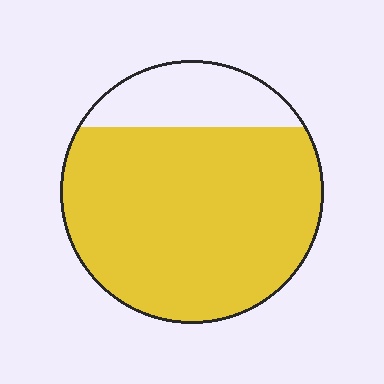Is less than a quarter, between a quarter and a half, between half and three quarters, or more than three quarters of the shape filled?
More than three quarters.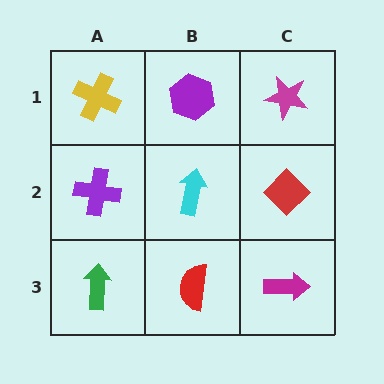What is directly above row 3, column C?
A red diamond.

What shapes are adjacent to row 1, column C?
A red diamond (row 2, column C), a purple hexagon (row 1, column B).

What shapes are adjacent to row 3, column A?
A purple cross (row 2, column A), a red semicircle (row 3, column B).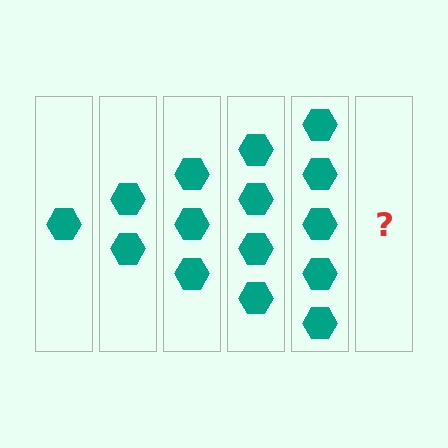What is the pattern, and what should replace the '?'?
The pattern is that each step adds one more hexagon. The '?' should be 6 hexagons.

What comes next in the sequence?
The next element should be 6 hexagons.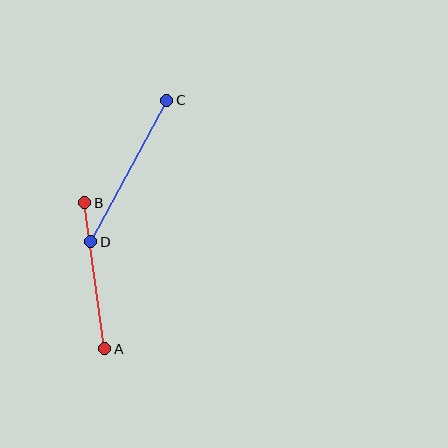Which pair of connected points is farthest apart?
Points C and D are farthest apart.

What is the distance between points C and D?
The distance is approximately 161 pixels.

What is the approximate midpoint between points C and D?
The midpoint is at approximately (129, 171) pixels.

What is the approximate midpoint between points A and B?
The midpoint is at approximately (95, 276) pixels.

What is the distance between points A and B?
The distance is approximately 147 pixels.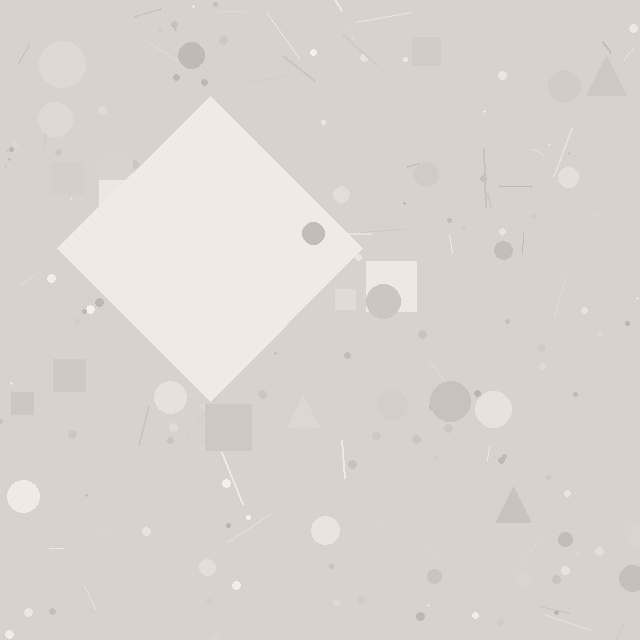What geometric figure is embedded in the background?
A diamond is embedded in the background.